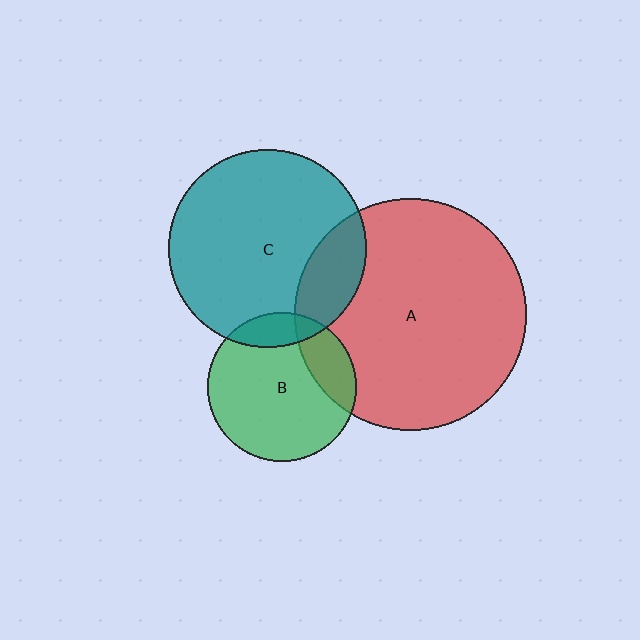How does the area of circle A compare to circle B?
Approximately 2.4 times.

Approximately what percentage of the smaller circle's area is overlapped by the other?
Approximately 20%.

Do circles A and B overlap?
Yes.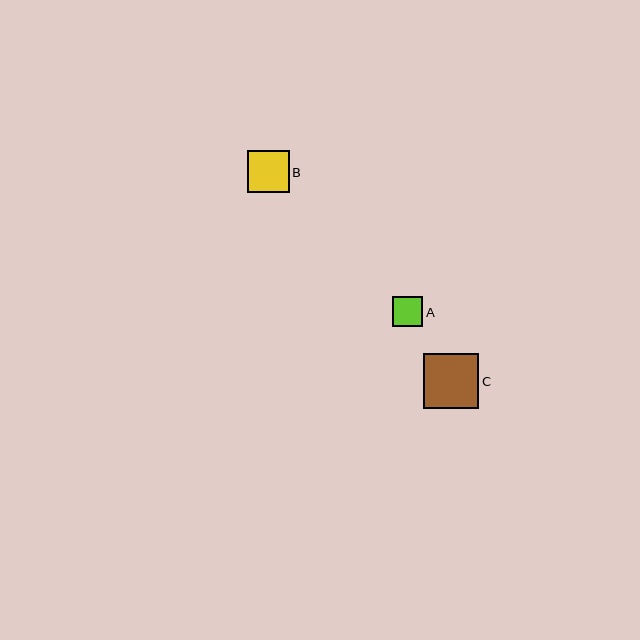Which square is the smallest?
Square A is the smallest with a size of approximately 30 pixels.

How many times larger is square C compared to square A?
Square C is approximately 1.9 times the size of square A.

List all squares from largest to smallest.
From largest to smallest: C, B, A.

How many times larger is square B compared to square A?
Square B is approximately 1.4 times the size of square A.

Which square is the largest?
Square C is the largest with a size of approximately 56 pixels.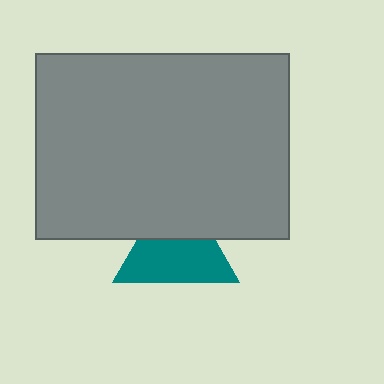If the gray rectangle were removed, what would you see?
You would see the complete teal triangle.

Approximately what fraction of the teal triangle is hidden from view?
Roughly 37% of the teal triangle is hidden behind the gray rectangle.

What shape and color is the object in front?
The object in front is a gray rectangle.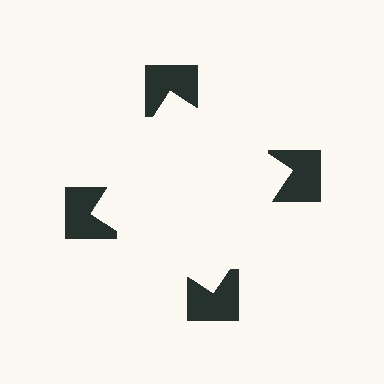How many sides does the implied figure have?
4 sides.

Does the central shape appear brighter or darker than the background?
It typically appears slightly brighter than the background, even though no actual brightness change is drawn.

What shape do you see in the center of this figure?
An illusory square — its edges are inferred from the aligned wedge cuts in the notched squares, not physically drawn.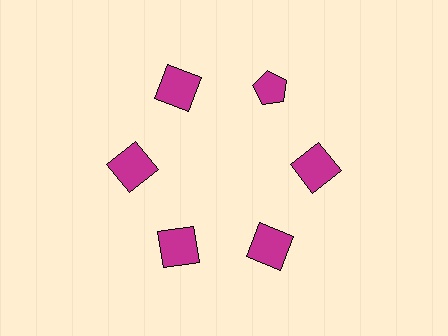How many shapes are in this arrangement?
There are 6 shapes arranged in a ring pattern.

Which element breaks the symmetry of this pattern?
The magenta pentagon at roughly the 1 o'clock position breaks the symmetry. All other shapes are magenta squares.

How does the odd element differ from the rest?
It has a different shape: pentagon instead of square.